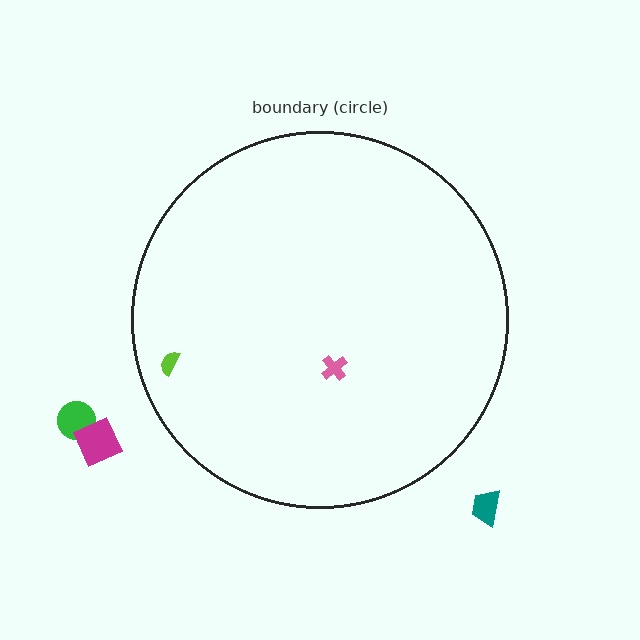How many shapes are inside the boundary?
2 inside, 3 outside.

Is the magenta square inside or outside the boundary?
Outside.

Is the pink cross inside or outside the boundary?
Inside.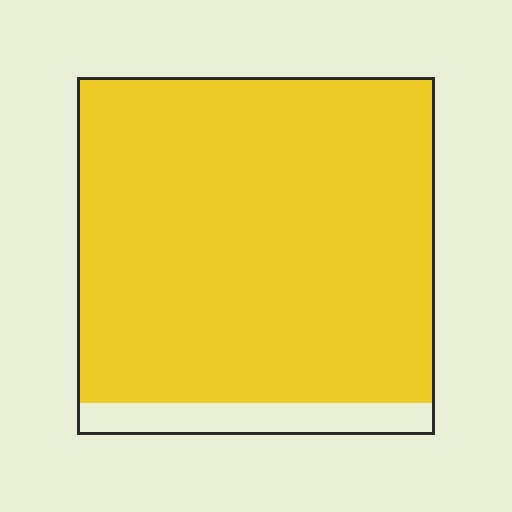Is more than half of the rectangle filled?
Yes.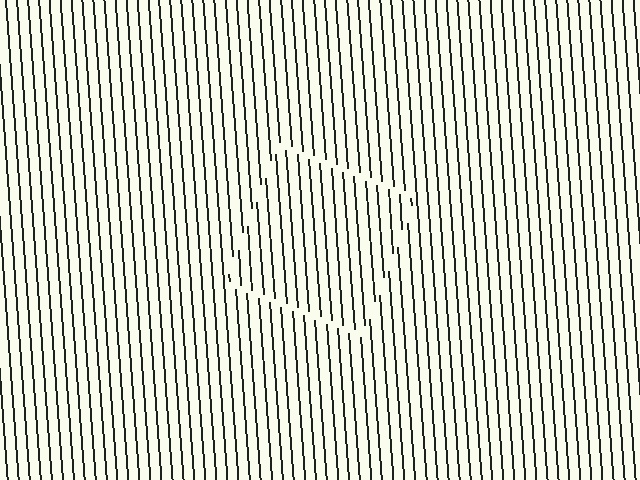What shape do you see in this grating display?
An illusory square. The interior of the shape contains the same grating, shifted by half a period — the contour is defined by the phase discontinuity where line-ends from the inner and outer gratings abut.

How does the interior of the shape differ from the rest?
The interior of the shape contains the same grating, shifted by half a period — the contour is defined by the phase discontinuity where line-ends from the inner and outer gratings abut.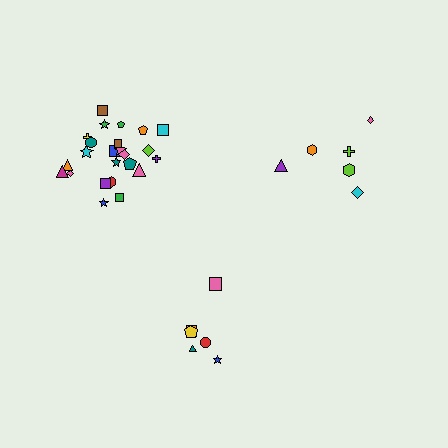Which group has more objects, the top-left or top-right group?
The top-left group.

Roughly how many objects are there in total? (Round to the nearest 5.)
Roughly 35 objects in total.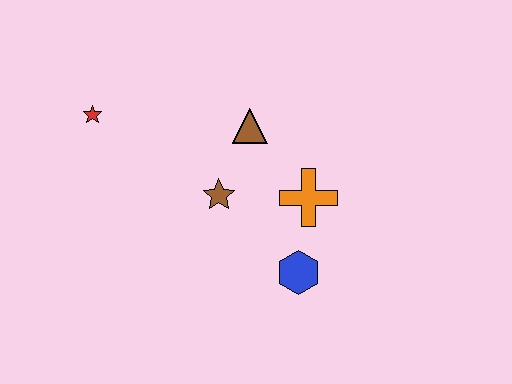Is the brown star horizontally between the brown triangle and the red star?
Yes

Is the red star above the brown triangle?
Yes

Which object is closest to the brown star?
The brown triangle is closest to the brown star.